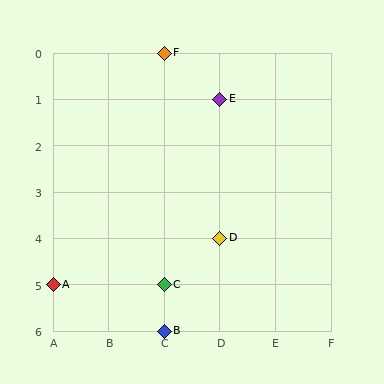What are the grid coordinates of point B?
Point B is at grid coordinates (C, 6).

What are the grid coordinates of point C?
Point C is at grid coordinates (C, 5).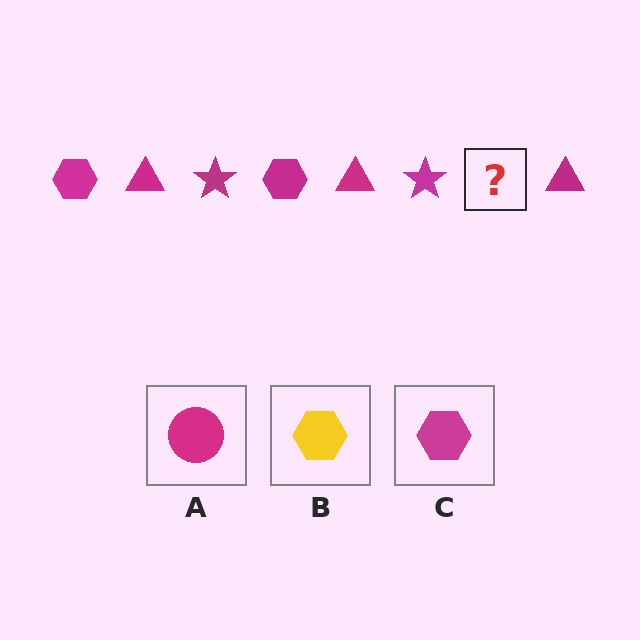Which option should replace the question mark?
Option C.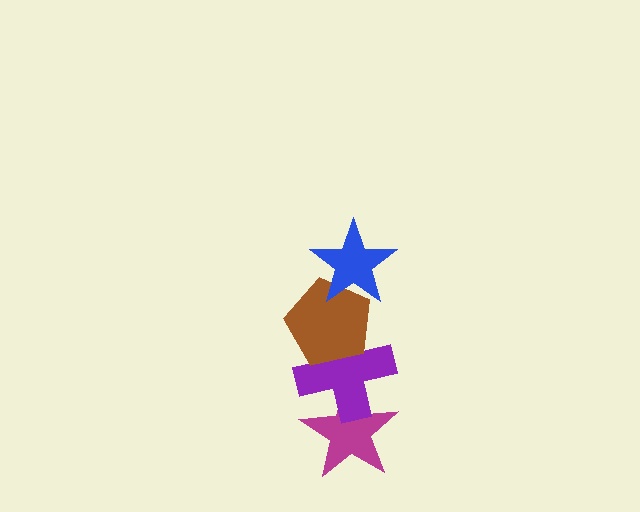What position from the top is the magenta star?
The magenta star is 4th from the top.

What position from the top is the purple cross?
The purple cross is 3rd from the top.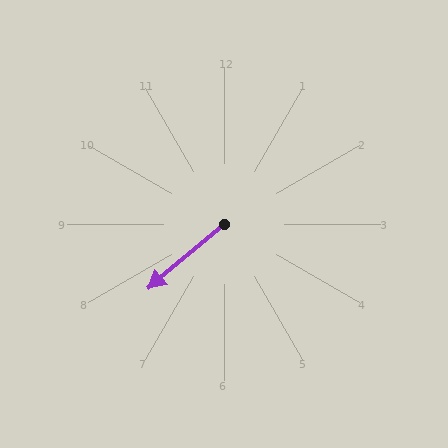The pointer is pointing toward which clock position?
Roughly 8 o'clock.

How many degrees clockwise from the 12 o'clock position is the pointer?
Approximately 230 degrees.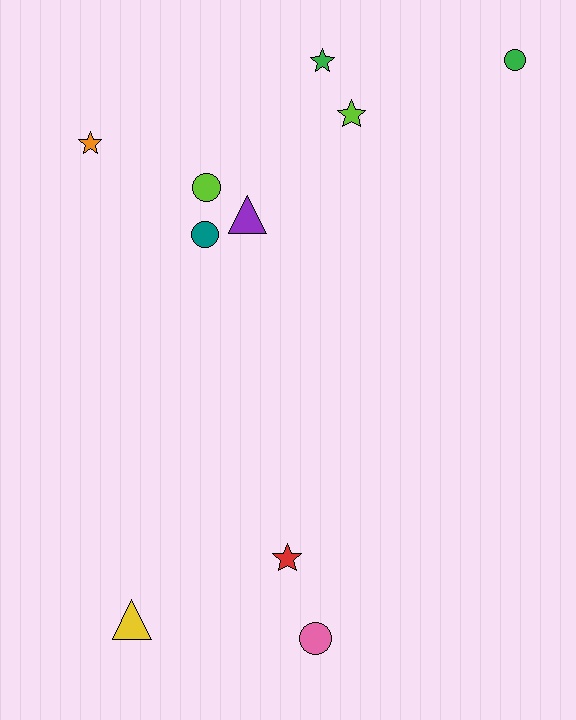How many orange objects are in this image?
There is 1 orange object.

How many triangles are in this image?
There are 2 triangles.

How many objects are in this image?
There are 10 objects.